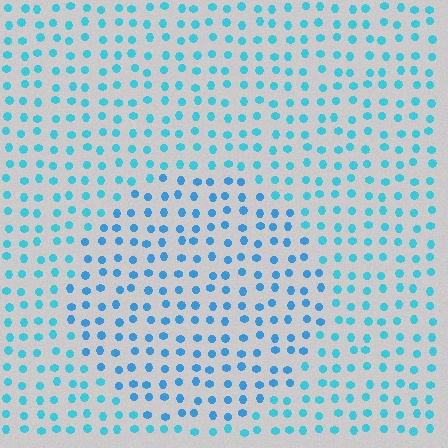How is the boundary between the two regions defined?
The boundary is defined purely by a slight shift in hue (about 18 degrees). Spacing, size, and orientation are identical on both sides.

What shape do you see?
I see a circle.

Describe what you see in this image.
The image is filled with small cyan elements in a uniform arrangement. A circle-shaped region is visible where the elements are tinted to a slightly different hue, forming a subtle color boundary.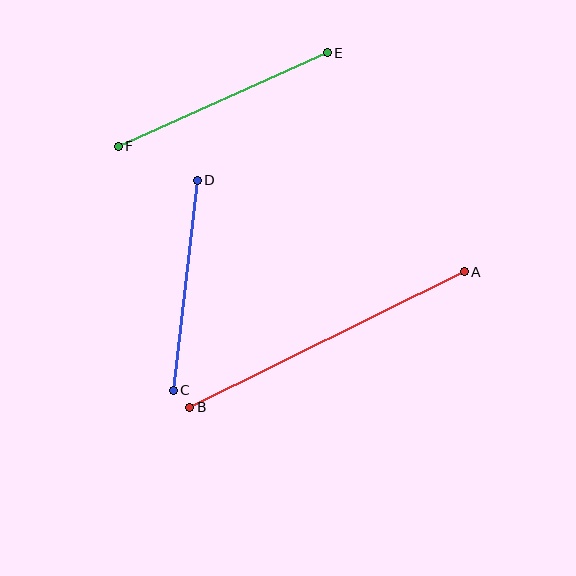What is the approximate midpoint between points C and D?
The midpoint is at approximately (185, 285) pixels.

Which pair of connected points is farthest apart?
Points A and B are farthest apart.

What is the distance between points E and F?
The distance is approximately 229 pixels.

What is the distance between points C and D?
The distance is approximately 211 pixels.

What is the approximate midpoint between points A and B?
The midpoint is at approximately (327, 339) pixels.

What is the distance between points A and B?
The distance is approximately 306 pixels.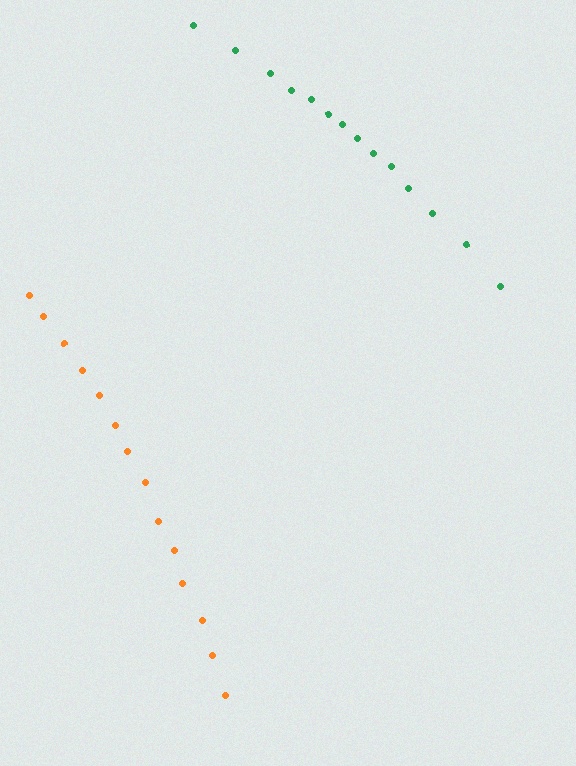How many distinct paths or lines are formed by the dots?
There are 2 distinct paths.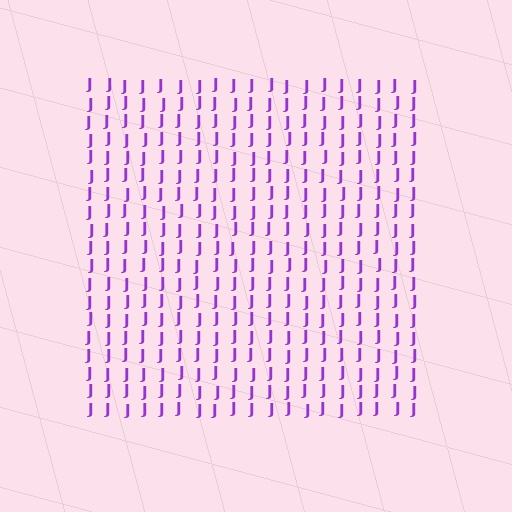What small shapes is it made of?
It is made of small letter J's.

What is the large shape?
The large shape is a square.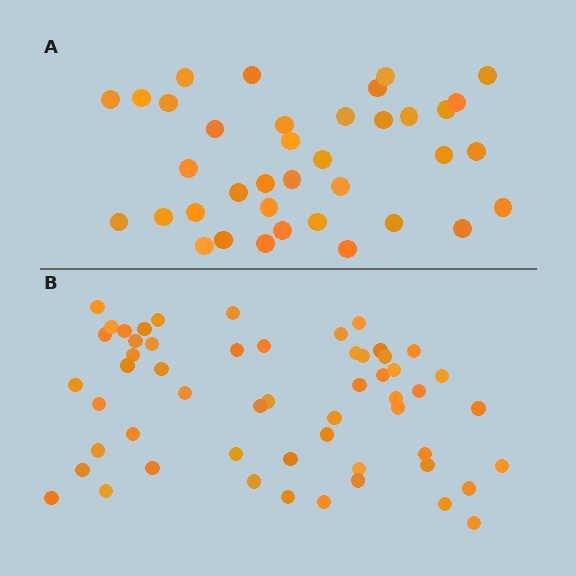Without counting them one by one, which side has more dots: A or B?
Region B (the bottom region) has more dots.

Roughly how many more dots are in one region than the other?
Region B has approximately 20 more dots than region A.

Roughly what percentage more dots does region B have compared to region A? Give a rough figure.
About 50% more.